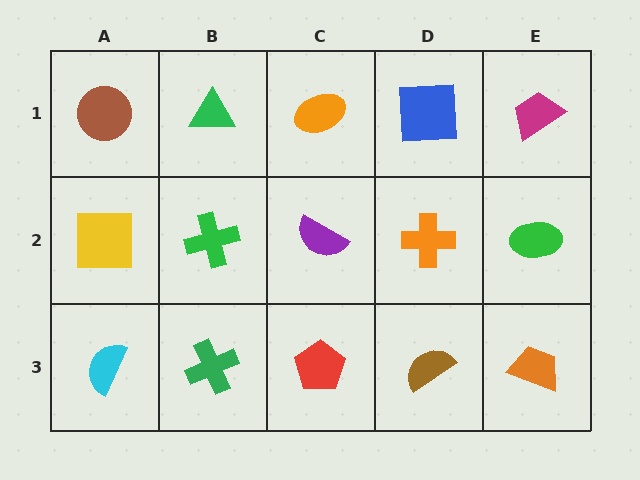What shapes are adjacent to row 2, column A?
A brown circle (row 1, column A), a cyan semicircle (row 3, column A), a green cross (row 2, column B).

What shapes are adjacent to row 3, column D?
An orange cross (row 2, column D), a red pentagon (row 3, column C), an orange trapezoid (row 3, column E).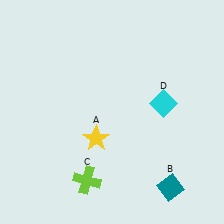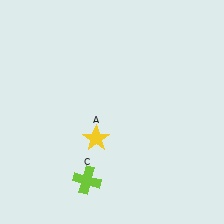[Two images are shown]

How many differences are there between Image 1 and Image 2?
There are 2 differences between the two images.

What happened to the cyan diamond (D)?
The cyan diamond (D) was removed in Image 2. It was in the top-right area of Image 1.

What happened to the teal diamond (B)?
The teal diamond (B) was removed in Image 2. It was in the bottom-right area of Image 1.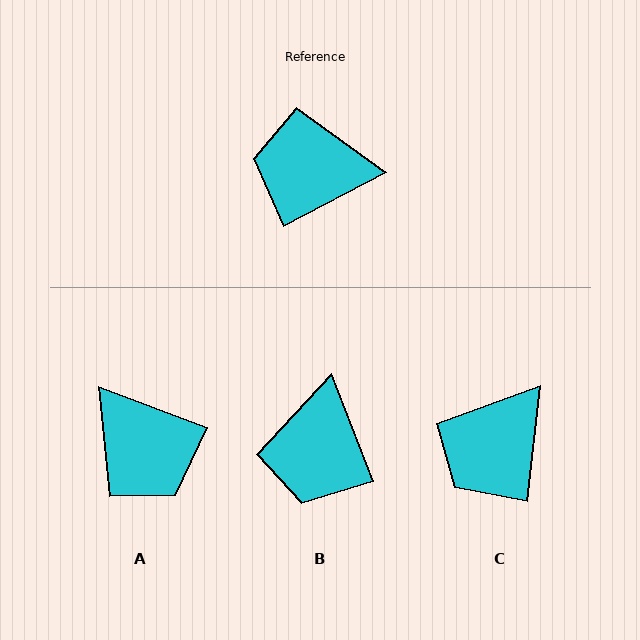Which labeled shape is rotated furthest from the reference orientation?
A, about 131 degrees away.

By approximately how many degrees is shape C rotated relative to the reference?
Approximately 56 degrees counter-clockwise.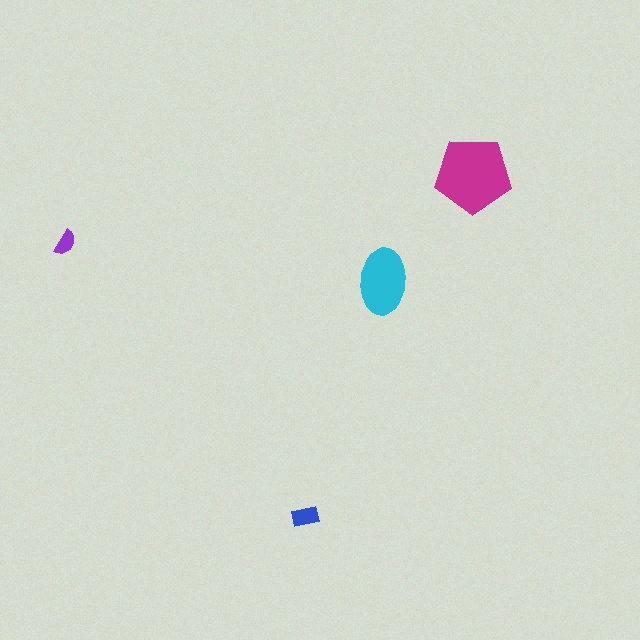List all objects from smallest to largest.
The purple semicircle, the blue rectangle, the cyan ellipse, the magenta pentagon.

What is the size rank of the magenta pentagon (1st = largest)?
1st.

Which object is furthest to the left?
The purple semicircle is leftmost.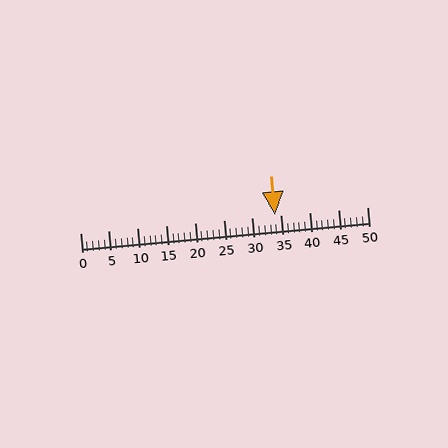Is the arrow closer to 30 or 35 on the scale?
The arrow is closer to 35.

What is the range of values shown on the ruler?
The ruler shows values from 0 to 50.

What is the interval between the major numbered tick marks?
The major tick marks are spaced 5 units apart.